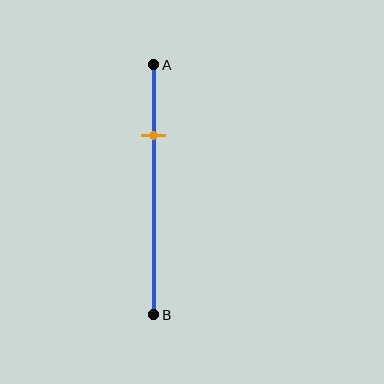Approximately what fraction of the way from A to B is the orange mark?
The orange mark is approximately 30% of the way from A to B.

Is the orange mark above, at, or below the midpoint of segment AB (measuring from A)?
The orange mark is above the midpoint of segment AB.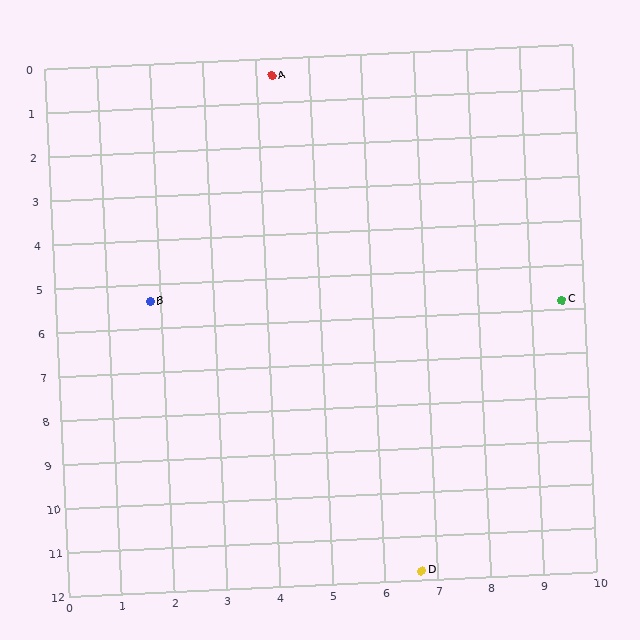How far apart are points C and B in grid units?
Points C and B are about 7.8 grid units apart.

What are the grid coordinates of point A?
Point A is at approximately (4.3, 0.4).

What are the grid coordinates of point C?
Point C is at approximately (9.6, 5.8).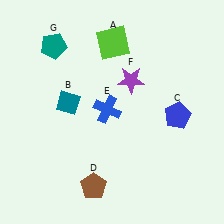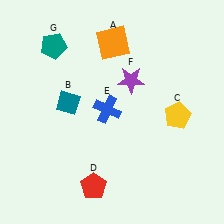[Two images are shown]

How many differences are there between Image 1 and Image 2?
There are 3 differences between the two images.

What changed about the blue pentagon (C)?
In Image 1, C is blue. In Image 2, it changed to yellow.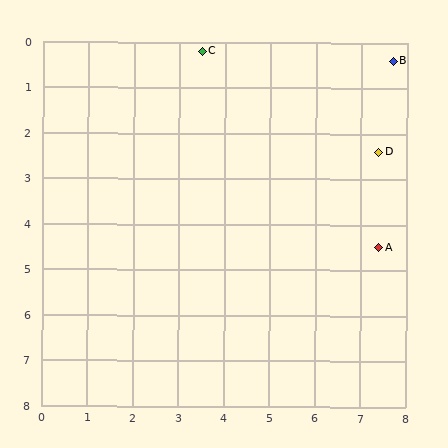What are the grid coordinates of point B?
Point B is at approximately (7.7, 0.4).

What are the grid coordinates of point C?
Point C is at approximately (3.5, 0.2).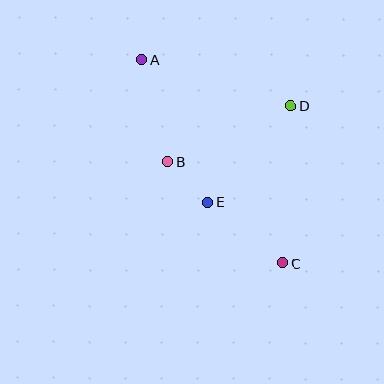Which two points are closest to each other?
Points B and E are closest to each other.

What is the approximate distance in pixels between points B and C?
The distance between B and C is approximately 153 pixels.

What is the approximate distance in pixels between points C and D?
The distance between C and D is approximately 158 pixels.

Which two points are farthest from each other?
Points A and C are farthest from each other.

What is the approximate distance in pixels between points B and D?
The distance between B and D is approximately 135 pixels.